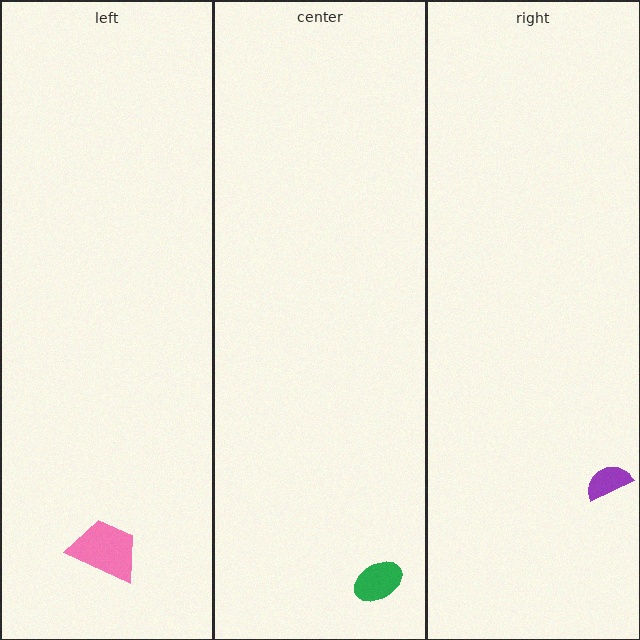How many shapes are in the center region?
1.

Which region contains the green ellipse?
The center region.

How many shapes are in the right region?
1.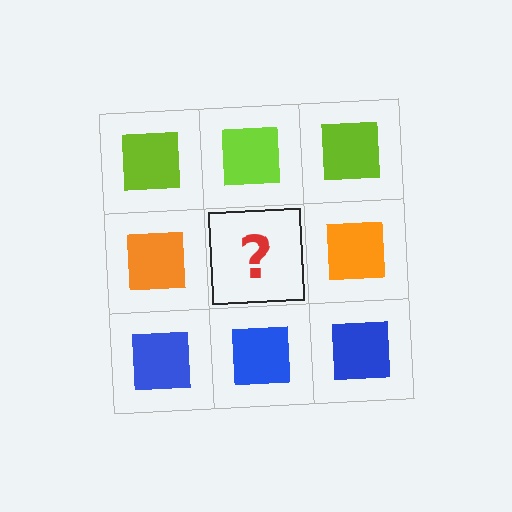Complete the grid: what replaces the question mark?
The question mark should be replaced with an orange square.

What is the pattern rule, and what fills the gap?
The rule is that each row has a consistent color. The gap should be filled with an orange square.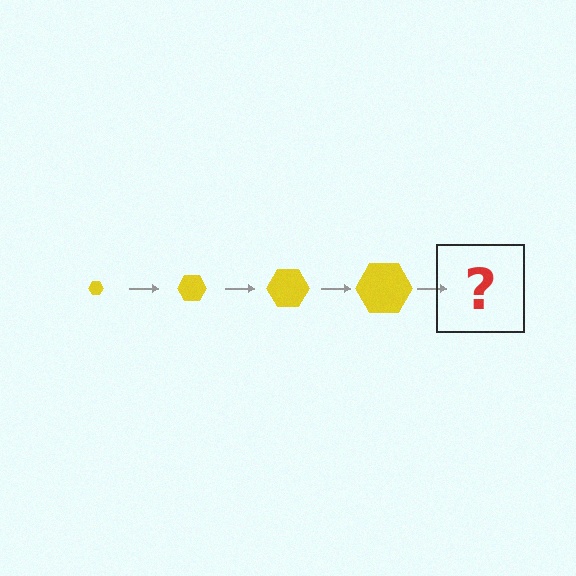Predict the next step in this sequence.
The next step is a yellow hexagon, larger than the previous one.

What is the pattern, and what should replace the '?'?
The pattern is that the hexagon gets progressively larger each step. The '?' should be a yellow hexagon, larger than the previous one.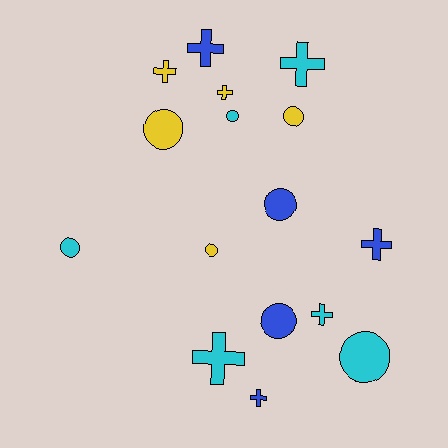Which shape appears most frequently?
Cross, with 8 objects.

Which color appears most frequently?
Cyan, with 6 objects.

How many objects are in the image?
There are 16 objects.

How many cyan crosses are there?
There are 3 cyan crosses.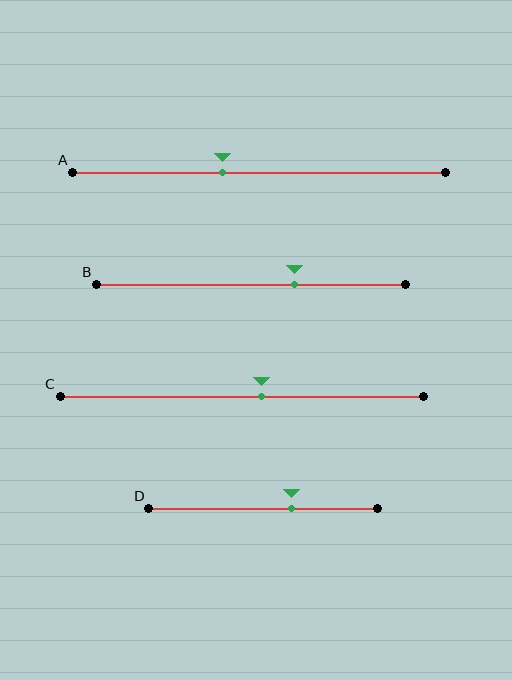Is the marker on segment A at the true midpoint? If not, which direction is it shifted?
No, the marker on segment A is shifted to the left by about 10% of the segment length.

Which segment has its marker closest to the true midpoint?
Segment C has its marker closest to the true midpoint.